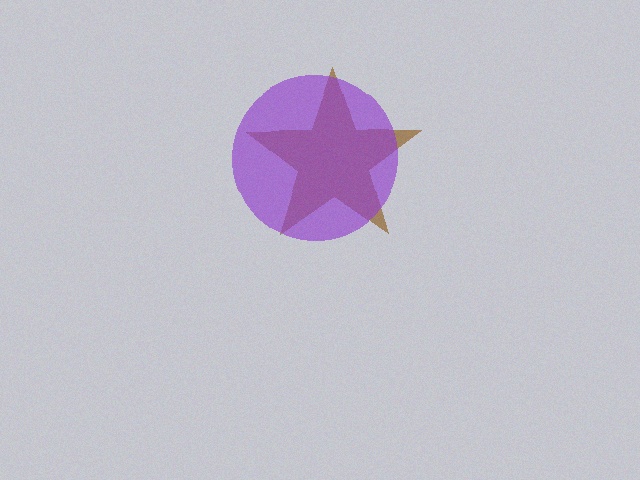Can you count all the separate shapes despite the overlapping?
Yes, there are 2 separate shapes.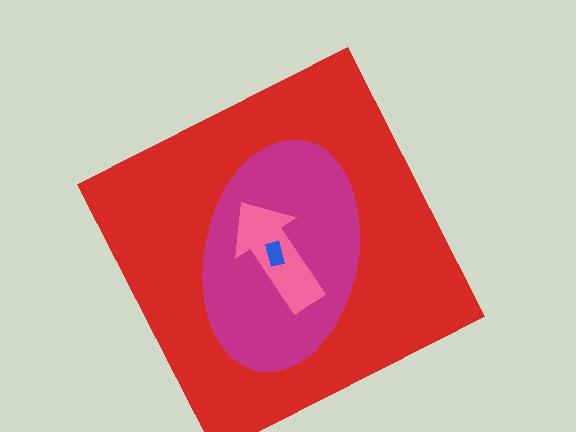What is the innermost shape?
The blue rectangle.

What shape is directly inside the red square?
The magenta ellipse.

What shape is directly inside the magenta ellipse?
The pink arrow.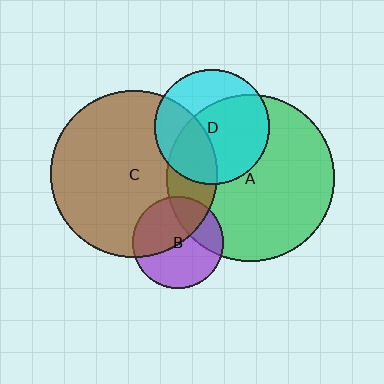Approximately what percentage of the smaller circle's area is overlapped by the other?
Approximately 20%.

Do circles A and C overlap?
Yes.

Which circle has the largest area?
Circle C (brown).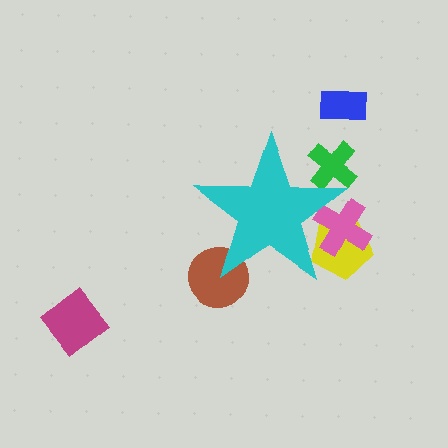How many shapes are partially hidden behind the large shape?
4 shapes are partially hidden.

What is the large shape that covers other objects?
A cyan star.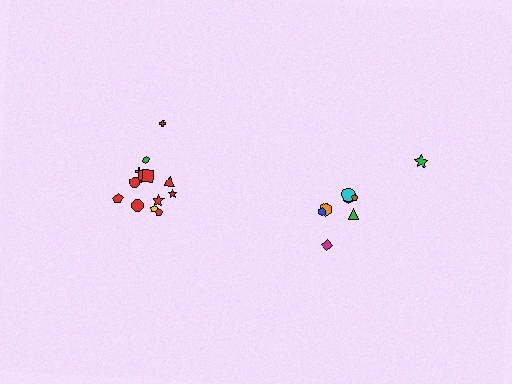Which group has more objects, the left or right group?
The left group.